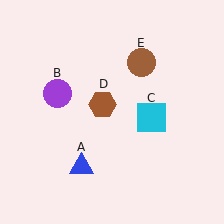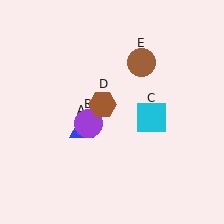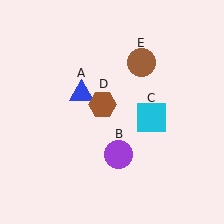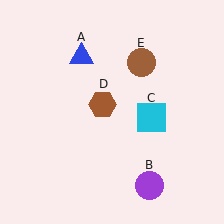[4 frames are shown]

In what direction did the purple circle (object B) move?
The purple circle (object B) moved down and to the right.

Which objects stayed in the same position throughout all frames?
Cyan square (object C) and brown hexagon (object D) and brown circle (object E) remained stationary.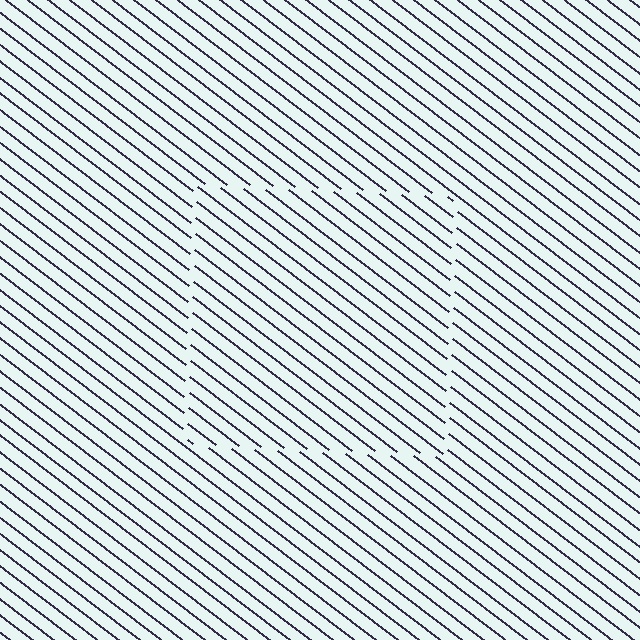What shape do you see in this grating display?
An illusory square. The interior of the shape contains the same grating, shifted by half a period — the contour is defined by the phase discontinuity where line-ends from the inner and outer gratings abut.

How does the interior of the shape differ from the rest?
The interior of the shape contains the same grating, shifted by half a period — the contour is defined by the phase discontinuity where line-ends from the inner and outer gratings abut.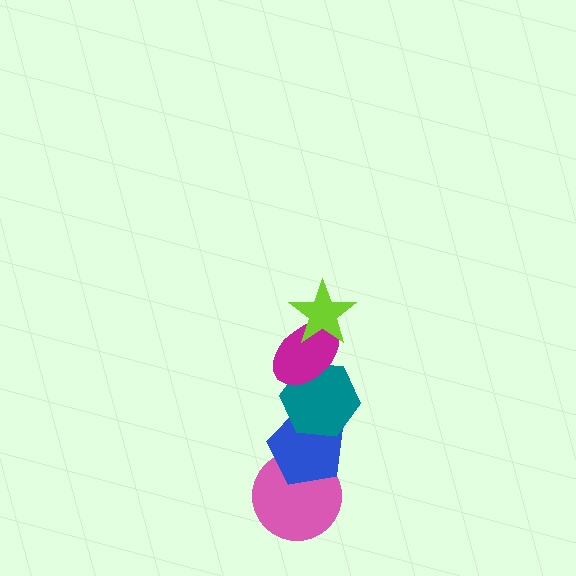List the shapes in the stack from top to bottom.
From top to bottom: the lime star, the magenta ellipse, the teal hexagon, the blue pentagon, the pink circle.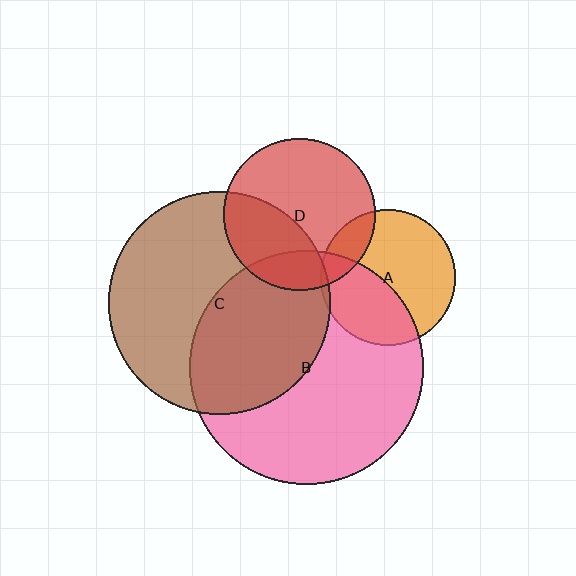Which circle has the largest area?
Circle B (pink).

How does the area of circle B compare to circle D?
Approximately 2.4 times.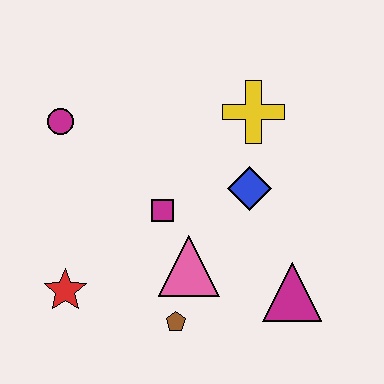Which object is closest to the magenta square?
The pink triangle is closest to the magenta square.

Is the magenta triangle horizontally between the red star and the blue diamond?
No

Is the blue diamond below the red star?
No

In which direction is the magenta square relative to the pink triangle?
The magenta square is above the pink triangle.